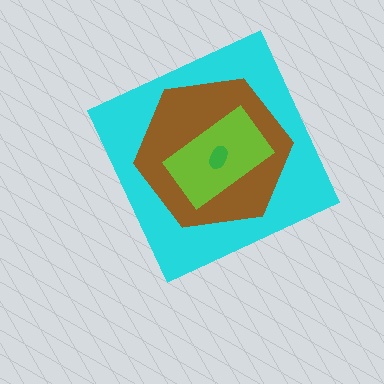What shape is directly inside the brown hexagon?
The lime rectangle.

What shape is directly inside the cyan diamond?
The brown hexagon.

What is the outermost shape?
The cyan diamond.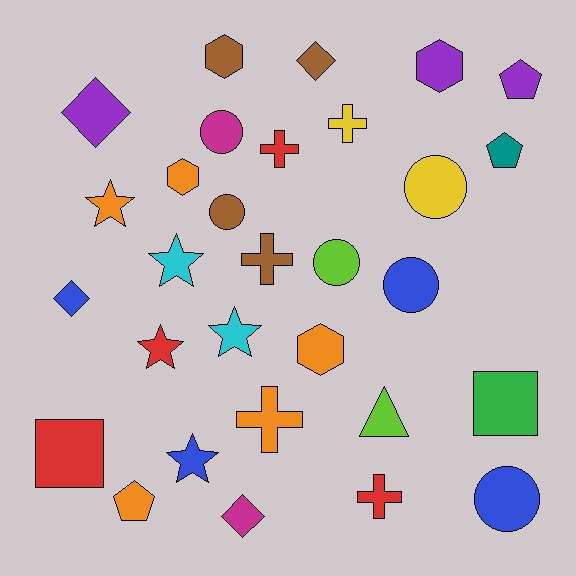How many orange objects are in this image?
There are 5 orange objects.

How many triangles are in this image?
There is 1 triangle.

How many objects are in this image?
There are 30 objects.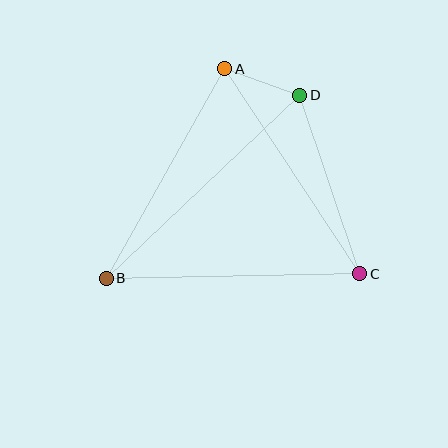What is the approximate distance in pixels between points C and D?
The distance between C and D is approximately 188 pixels.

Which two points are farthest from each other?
Points B and D are farthest from each other.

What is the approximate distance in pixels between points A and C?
The distance between A and C is approximately 245 pixels.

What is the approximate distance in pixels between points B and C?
The distance between B and C is approximately 254 pixels.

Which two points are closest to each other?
Points A and D are closest to each other.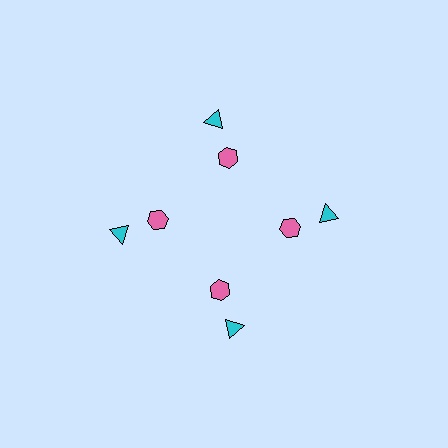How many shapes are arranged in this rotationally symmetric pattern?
There are 8 shapes, arranged in 4 groups of 2.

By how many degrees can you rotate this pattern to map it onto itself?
The pattern maps onto itself every 90 degrees of rotation.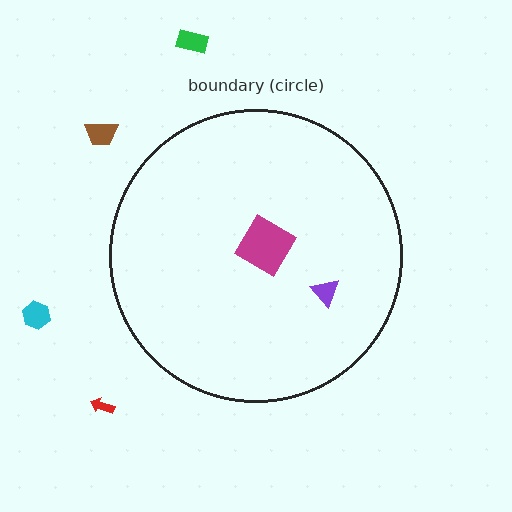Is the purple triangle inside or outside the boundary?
Inside.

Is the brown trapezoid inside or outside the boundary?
Outside.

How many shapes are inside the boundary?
2 inside, 4 outside.